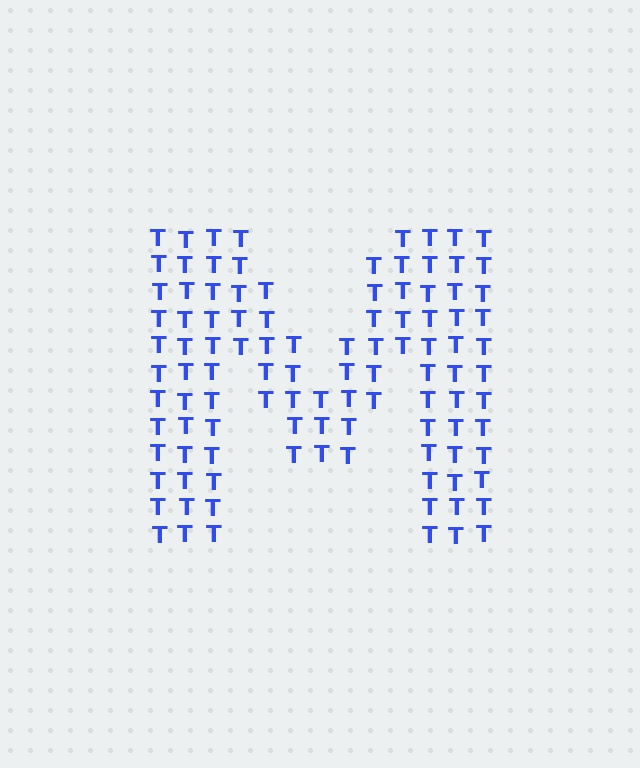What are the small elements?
The small elements are letter T's.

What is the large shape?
The large shape is the letter M.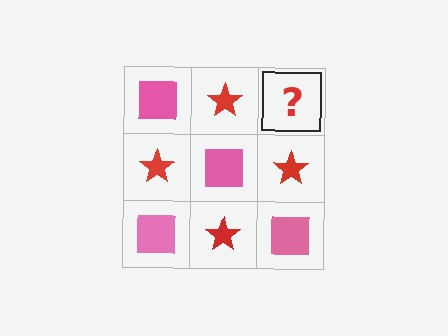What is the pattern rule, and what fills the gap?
The rule is that it alternates pink square and red star in a checkerboard pattern. The gap should be filled with a pink square.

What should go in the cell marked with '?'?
The missing cell should contain a pink square.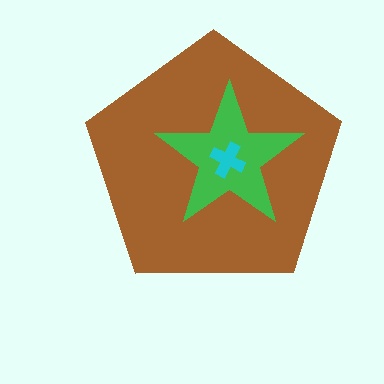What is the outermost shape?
The brown pentagon.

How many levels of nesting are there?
3.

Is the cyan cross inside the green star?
Yes.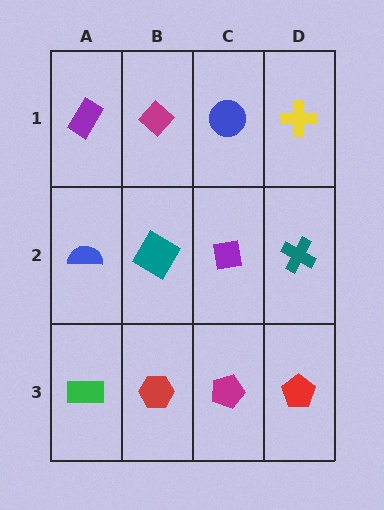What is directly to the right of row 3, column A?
A red hexagon.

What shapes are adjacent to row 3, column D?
A teal cross (row 2, column D), a magenta pentagon (row 3, column C).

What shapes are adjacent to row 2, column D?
A yellow cross (row 1, column D), a red pentagon (row 3, column D), a purple square (row 2, column C).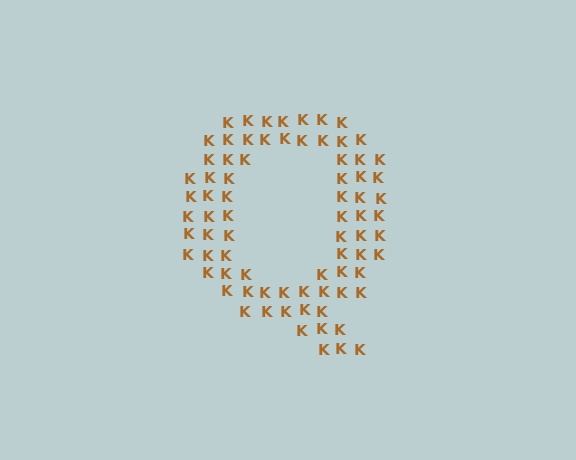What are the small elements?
The small elements are letter K's.